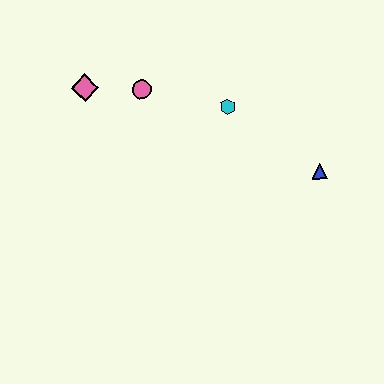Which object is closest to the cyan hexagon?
The pink circle is closest to the cyan hexagon.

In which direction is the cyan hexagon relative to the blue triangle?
The cyan hexagon is to the left of the blue triangle.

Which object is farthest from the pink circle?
The blue triangle is farthest from the pink circle.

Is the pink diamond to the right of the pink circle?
No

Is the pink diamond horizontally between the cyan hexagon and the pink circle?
No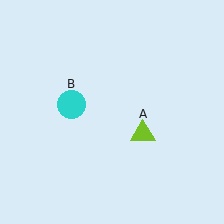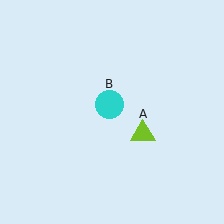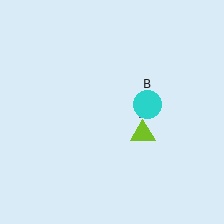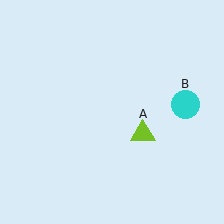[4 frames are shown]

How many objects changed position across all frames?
1 object changed position: cyan circle (object B).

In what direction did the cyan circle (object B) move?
The cyan circle (object B) moved right.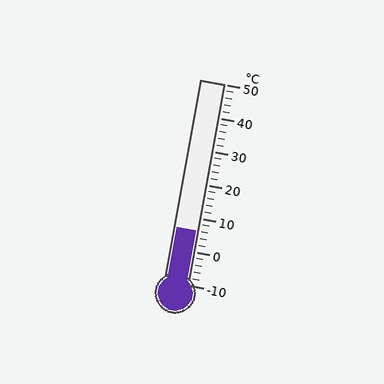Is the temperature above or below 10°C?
The temperature is below 10°C.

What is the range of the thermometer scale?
The thermometer scale ranges from -10°C to 50°C.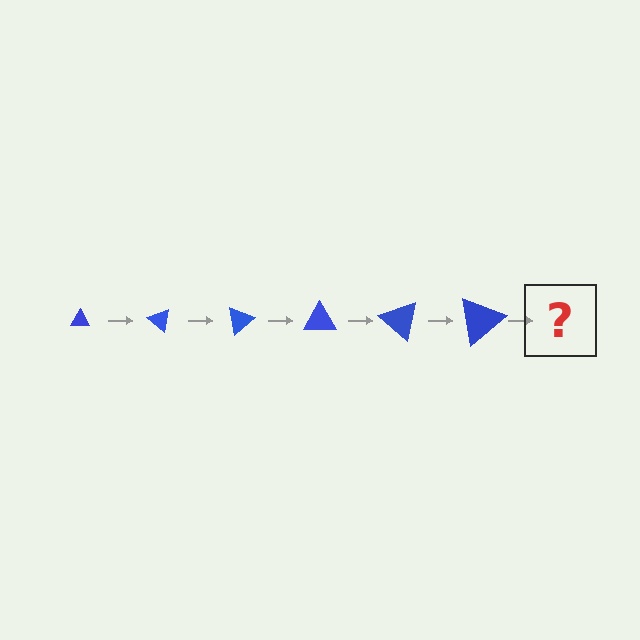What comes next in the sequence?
The next element should be a triangle, larger than the previous one and rotated 240 degrees from the start.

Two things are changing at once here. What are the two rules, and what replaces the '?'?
The two rules are that the triangle grows larger each step and it rotates 40 degrees each step. The '?' should be a triangle, larger than the previous one and rotated 240 degrees from the start.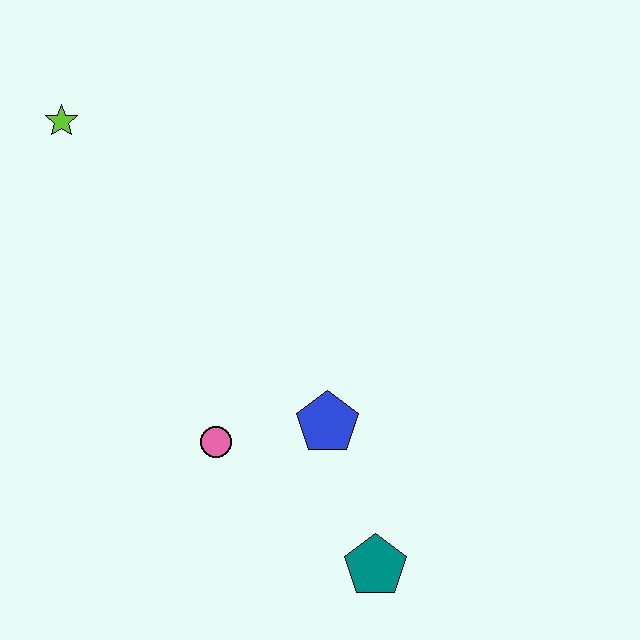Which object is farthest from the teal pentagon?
The lime star is farthest from the teal pentagon.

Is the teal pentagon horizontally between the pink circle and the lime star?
No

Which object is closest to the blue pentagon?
The pink circle is closest to the blue pentagon.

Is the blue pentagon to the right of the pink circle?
Yes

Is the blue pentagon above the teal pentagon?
Yes